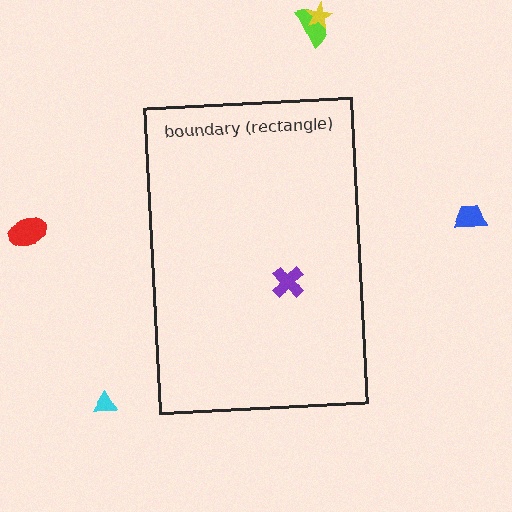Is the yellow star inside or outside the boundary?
Outside.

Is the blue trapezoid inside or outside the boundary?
Outside.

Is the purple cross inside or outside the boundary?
Inside.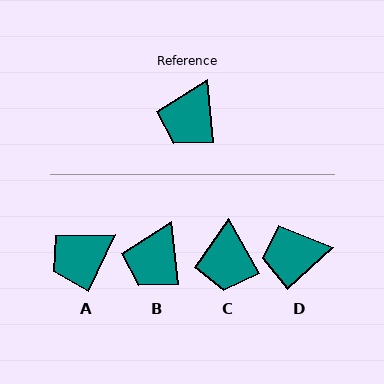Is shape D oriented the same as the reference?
No, it is off by about 54 degrees.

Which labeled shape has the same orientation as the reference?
B.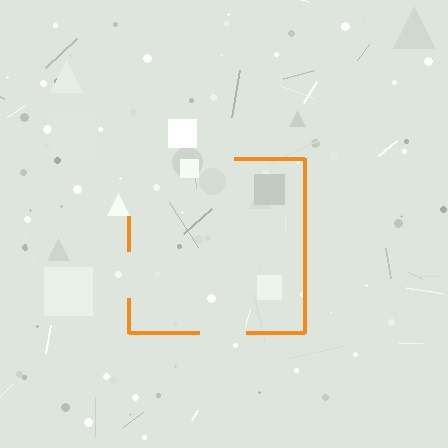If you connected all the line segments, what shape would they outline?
They would outline a square.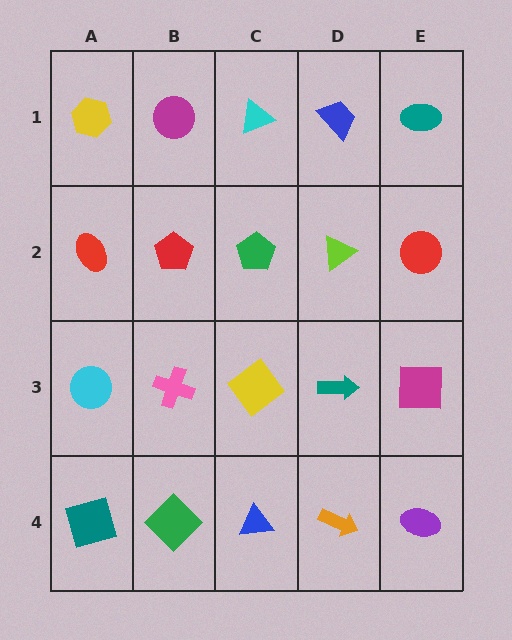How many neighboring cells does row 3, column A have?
3.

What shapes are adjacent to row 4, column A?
A cyan circle (row 3, column A), a green diamond (row 4, column B).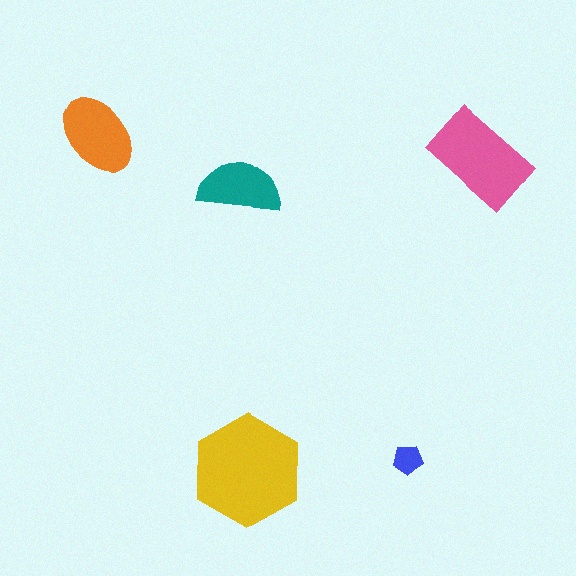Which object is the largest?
The yellow hexagon.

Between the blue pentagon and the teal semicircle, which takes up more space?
The teal semicircle.